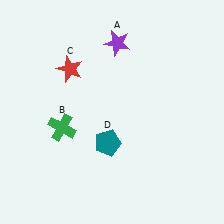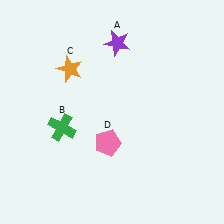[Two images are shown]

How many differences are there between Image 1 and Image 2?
There are 2 differences between the two images.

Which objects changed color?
C changed from red to orange. D changed from teal to pink.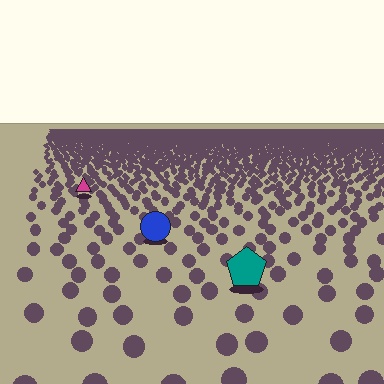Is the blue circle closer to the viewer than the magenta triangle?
Yes. The blue circle is closer — you can tell from the texture gradient: the ground texture is coarser near it.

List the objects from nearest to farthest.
From nearest to farthest: the teal pentagon, the blue circle, the magenta triangle.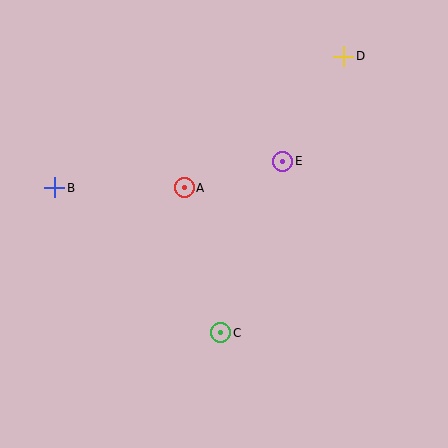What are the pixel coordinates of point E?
Point E is at (283, 161).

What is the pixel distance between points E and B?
The distance between E and B is 229 pixels.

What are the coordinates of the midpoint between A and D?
The midpoint between A and D is at (264, 122).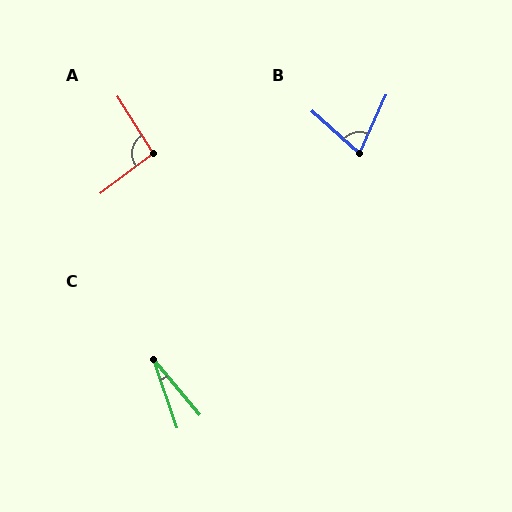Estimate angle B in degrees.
Approximately 73 degrees.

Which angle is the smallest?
C, at approximately 22 degrees.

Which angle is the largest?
A, at approximately 94 degrees.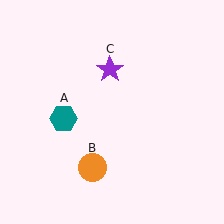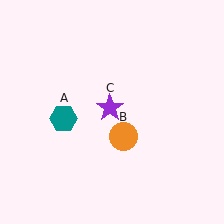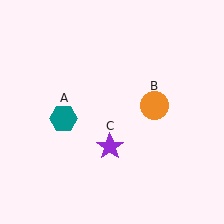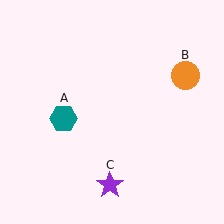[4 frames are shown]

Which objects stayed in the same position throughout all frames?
Teal hexagon (object A) remained stationary.